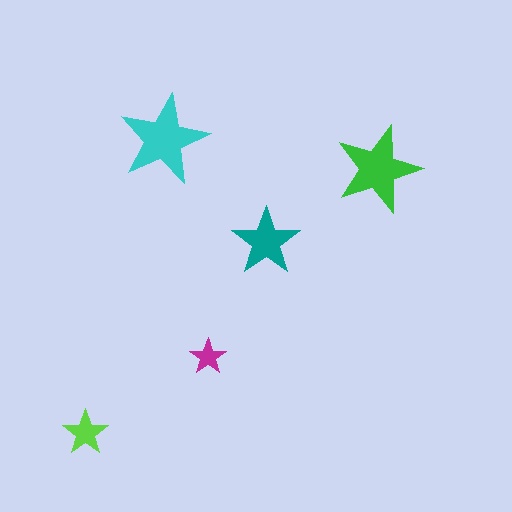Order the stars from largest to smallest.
the cyan one, the green one, the teal one, the lime one, the magenta one.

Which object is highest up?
The cyan star is topmost.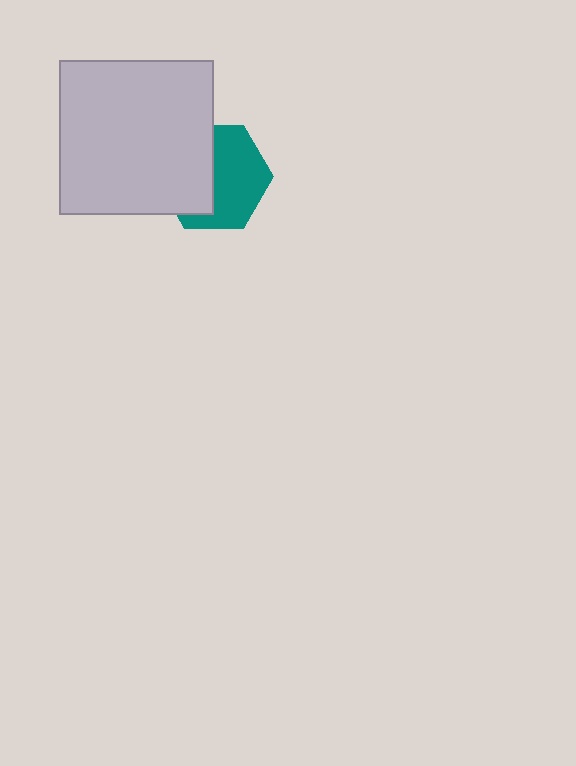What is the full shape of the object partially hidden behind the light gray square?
The partially hidden object is a teal hexagon.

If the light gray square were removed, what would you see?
You would see the complete teal hexagon.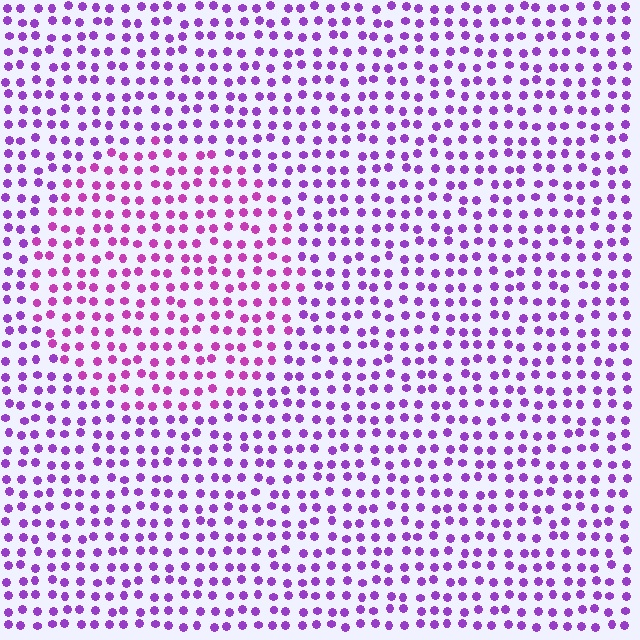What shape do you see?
I see a circle.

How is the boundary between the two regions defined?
The boundary is defined purely by a slight shift in hue (about 27 degrees). Spacing, size, and orientation are identical on both sides.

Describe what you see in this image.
The image is filled with small purple elements in a uniform arrangement. A circle-shaped region is visible where the elements are tinted to a slightly different hue, forming a subtle color boundary.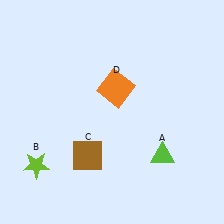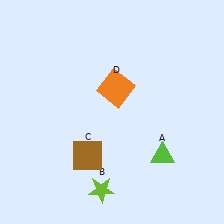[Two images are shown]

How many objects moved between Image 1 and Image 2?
1 object moved between the two images.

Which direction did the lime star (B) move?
The lime star (B) moved right.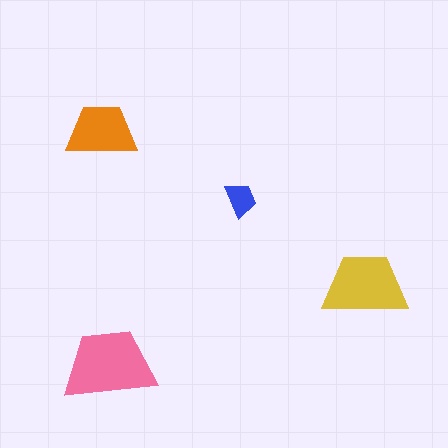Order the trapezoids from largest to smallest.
the pink one, the yellow one, the orange one, the blue one.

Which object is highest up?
The orange trapezoid is topmost.